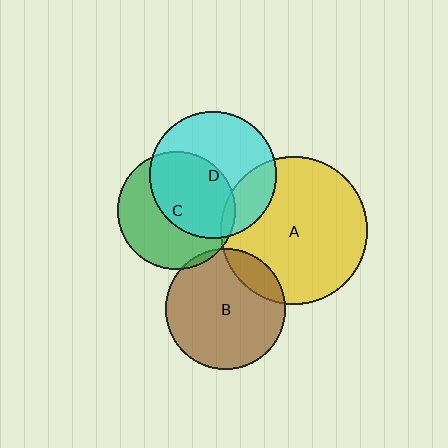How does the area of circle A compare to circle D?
Approximately 1.3 times.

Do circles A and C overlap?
Yes.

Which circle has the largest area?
Circle A (yellow).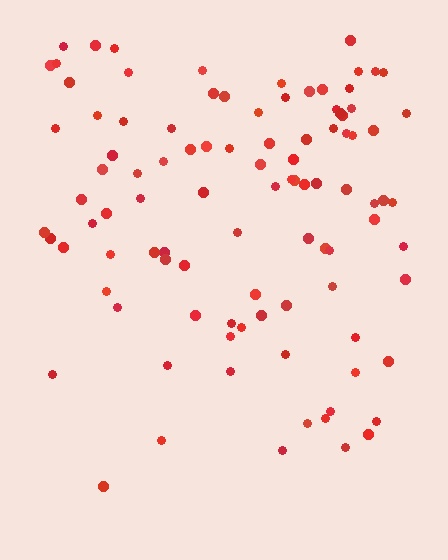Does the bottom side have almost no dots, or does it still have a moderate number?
Still a moderate number, just noticeably fewer than the top.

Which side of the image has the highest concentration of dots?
The top.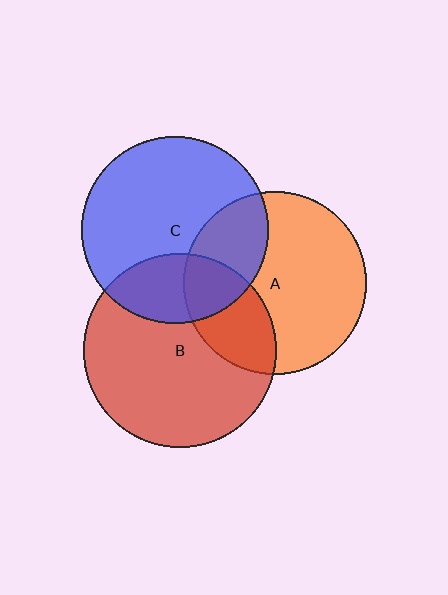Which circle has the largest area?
Circle B (red).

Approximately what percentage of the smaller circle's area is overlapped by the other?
Approximately 25%.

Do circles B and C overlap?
Yes.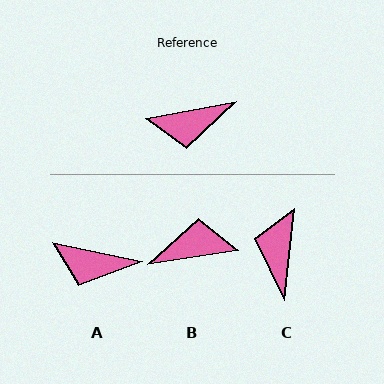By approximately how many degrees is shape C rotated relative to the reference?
Approximately 107 degrees clockwise.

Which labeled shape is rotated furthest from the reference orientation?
B, about 178 degrees away.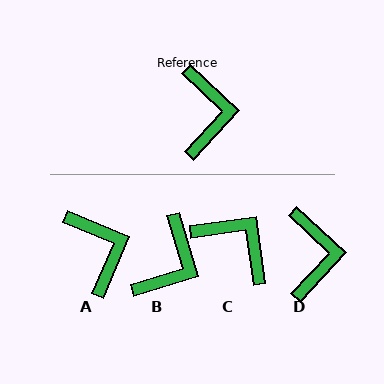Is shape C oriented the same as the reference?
No, it is off by about 51 degrees.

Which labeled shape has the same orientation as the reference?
D.